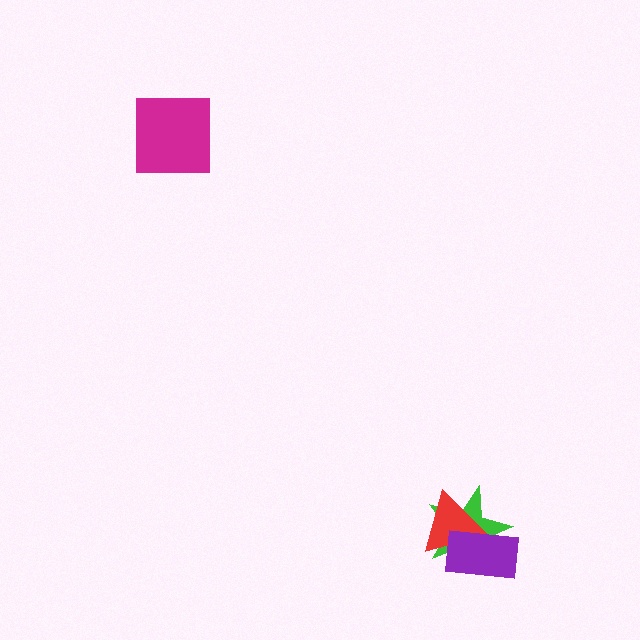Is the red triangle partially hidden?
Yes, it is partially covered by another shape.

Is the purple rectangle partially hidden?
No, no other shape covers it.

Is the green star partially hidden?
Yes, it is partially covered by another shape.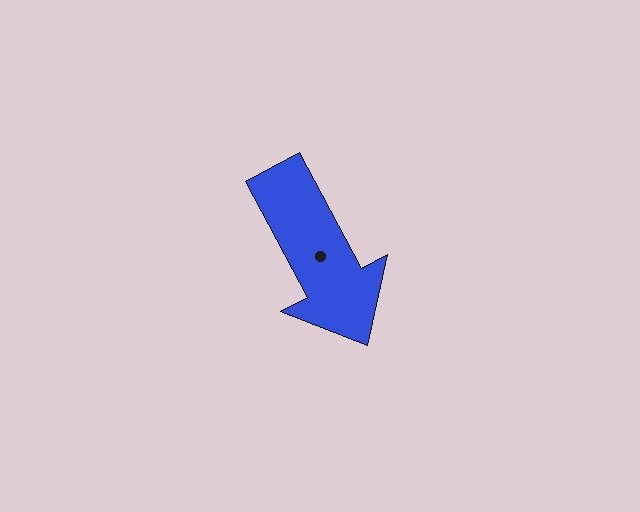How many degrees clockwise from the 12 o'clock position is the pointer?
Approximately 152 degrees.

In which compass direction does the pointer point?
Southeast.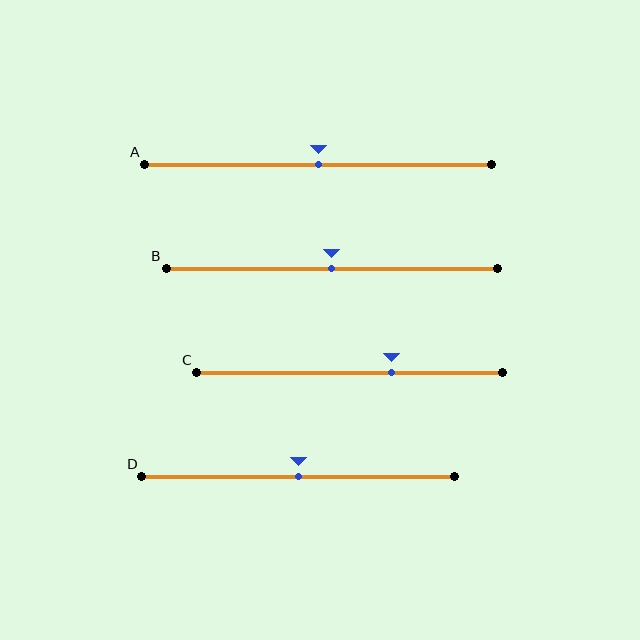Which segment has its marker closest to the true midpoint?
Segment A has its marker closest to the true midpoint.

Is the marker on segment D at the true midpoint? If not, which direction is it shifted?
Yes, the marker on segment D is at the true midpoint.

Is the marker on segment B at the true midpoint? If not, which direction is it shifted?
Yes, the marker on segment B is at the true midpoint.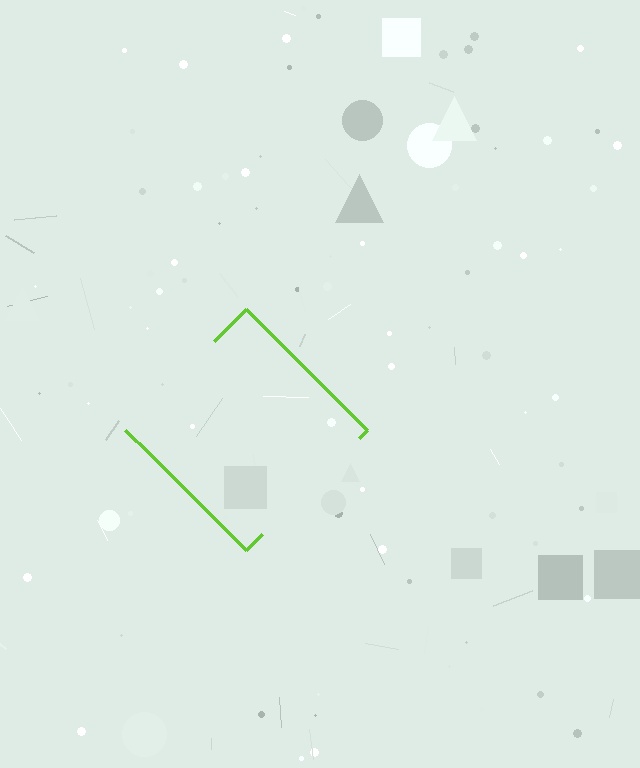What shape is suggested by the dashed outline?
The dashed outline suggests a diamond.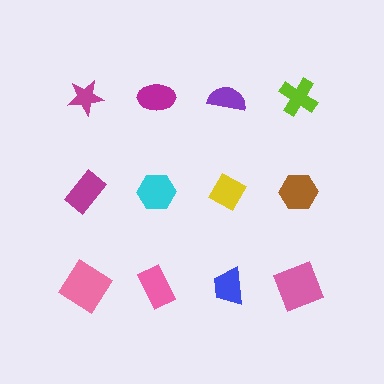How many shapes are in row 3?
4 shapes.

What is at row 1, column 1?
A magenta star.